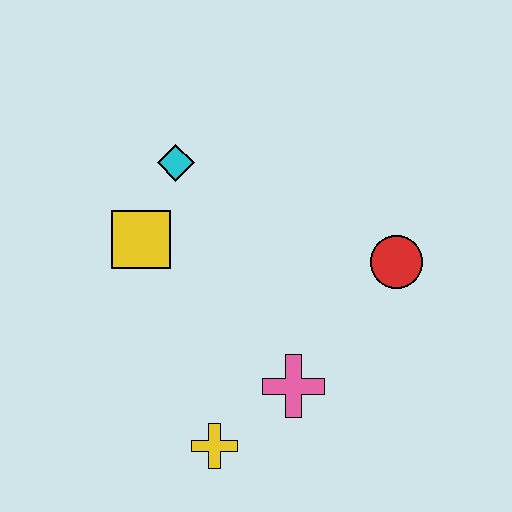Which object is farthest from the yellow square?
The red circle is farthest from the yellow square.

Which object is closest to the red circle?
The pink cross is closest to the red circle.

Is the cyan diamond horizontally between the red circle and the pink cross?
No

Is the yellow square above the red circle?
Yes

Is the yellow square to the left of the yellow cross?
Yes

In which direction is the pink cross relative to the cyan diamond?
The pink cross is below the cyan diamond.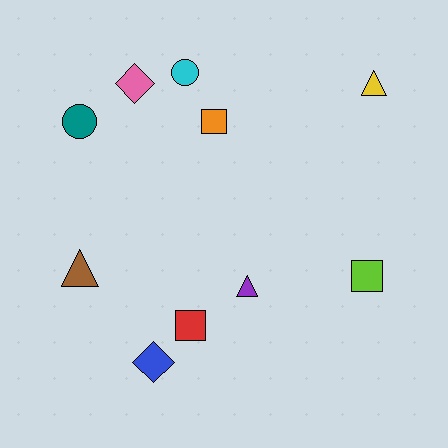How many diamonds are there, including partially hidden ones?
There are 2 diamonds.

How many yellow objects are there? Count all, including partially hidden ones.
There is 1 yellow object.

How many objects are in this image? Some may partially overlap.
There are 10 objects.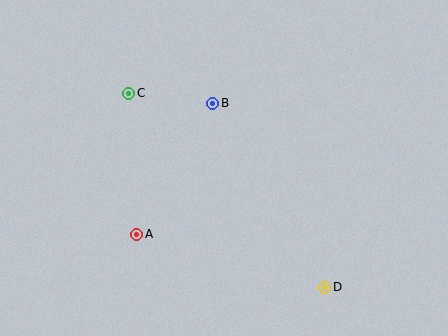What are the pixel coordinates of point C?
Point C is at (129, 93).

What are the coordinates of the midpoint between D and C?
The midpoint between D and C is at (227, 190).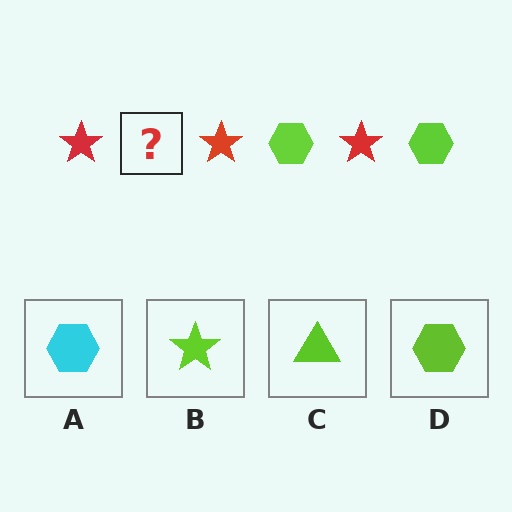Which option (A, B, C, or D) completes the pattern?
D.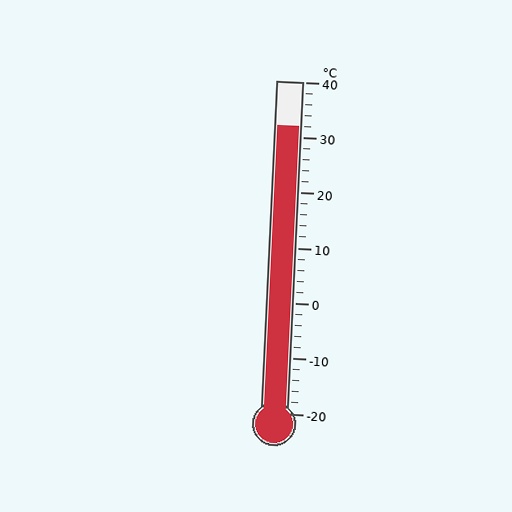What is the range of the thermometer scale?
The thermometer scale ranges from -20°C to 40°C.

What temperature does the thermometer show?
The thermometer shows approximately 32°C.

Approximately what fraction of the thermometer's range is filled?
The thermometer is filled to approximately 85% of its range.